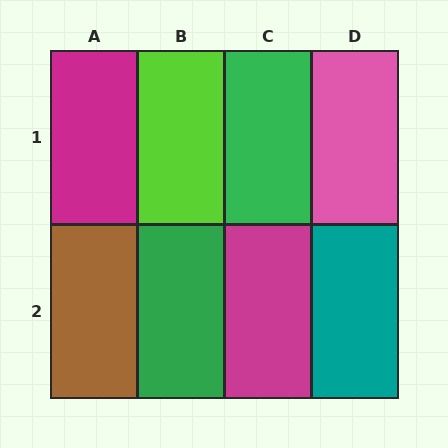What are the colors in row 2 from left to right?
Brown, green, magenta, teal.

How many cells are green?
2 cells are green.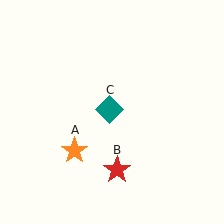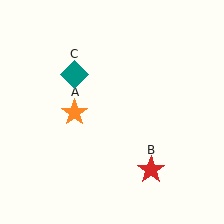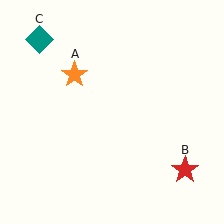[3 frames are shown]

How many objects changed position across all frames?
3 objects changed position: orange star (object A), red star (object B), teal diamond (object C).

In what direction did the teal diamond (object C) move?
The teal diamond (object C) moved up and to the left.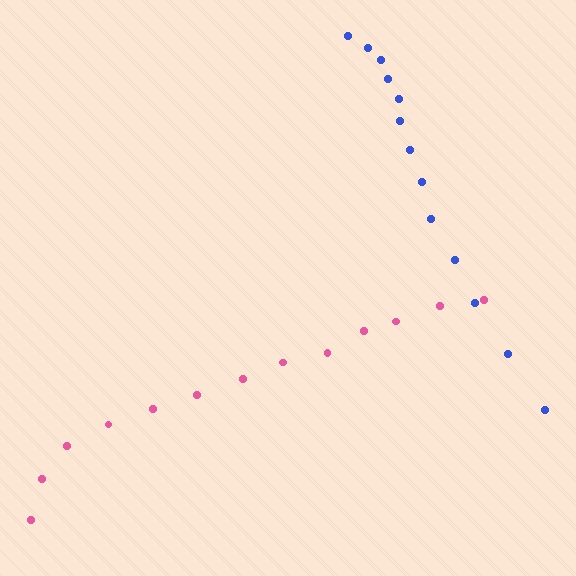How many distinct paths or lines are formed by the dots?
There are 2 distinct paths.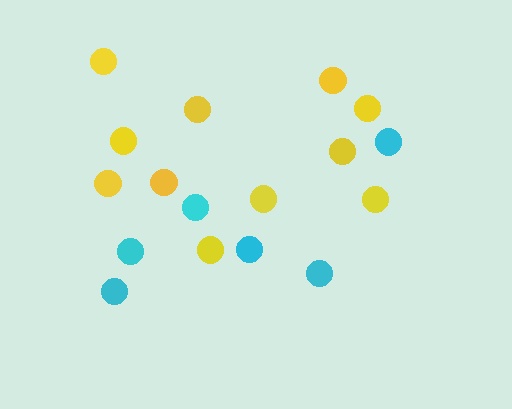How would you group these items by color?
There are 2 groups: one group of cyan circles (6) and one group of yellow circles (11).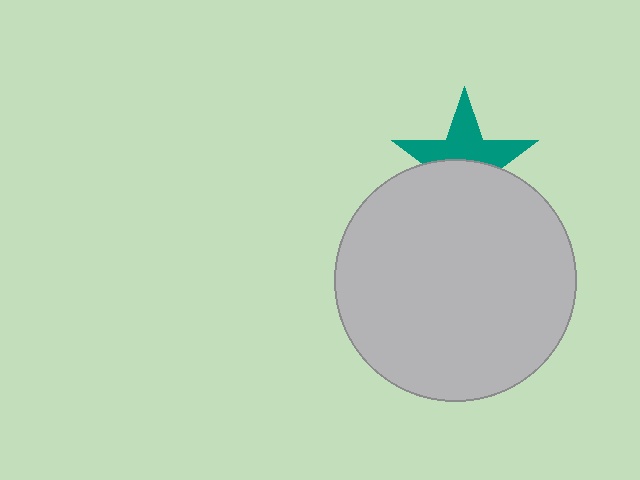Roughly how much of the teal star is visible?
About half of it is visible (roughly 52%).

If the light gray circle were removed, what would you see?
You would see the complete teal star.